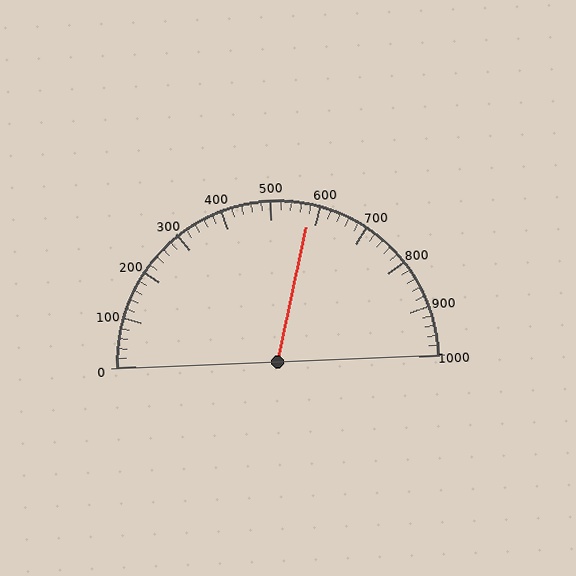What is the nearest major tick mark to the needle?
The nearest major tick mark is 600.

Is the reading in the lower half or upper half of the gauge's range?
The reading is in the upper half of the range (0 to 1000).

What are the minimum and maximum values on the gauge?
The gauge ranges from 0 to 1000.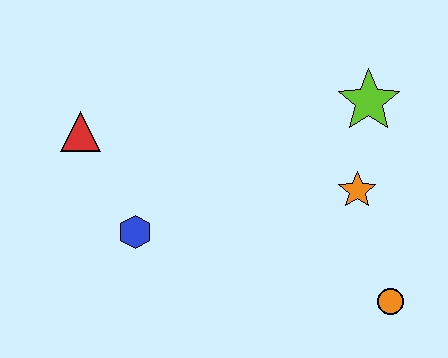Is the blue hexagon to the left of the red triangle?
No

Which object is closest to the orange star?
The lime star is closest to the orange star.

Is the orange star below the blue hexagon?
No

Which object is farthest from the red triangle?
The orange circle is farthest from the red triangle.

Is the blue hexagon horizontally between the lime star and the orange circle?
No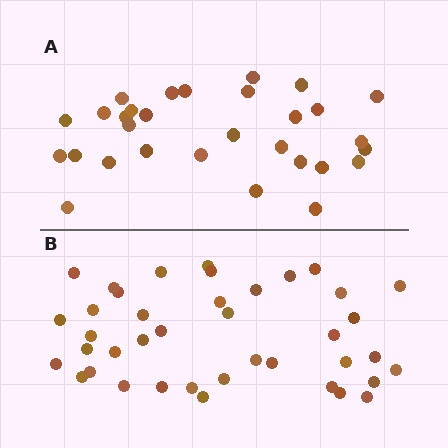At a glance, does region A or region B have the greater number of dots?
Region B (the bottom region) has more dots.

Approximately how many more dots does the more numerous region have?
Region B has roughly 10 or so more dots than region A.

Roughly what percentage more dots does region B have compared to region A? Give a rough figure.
About 35% more.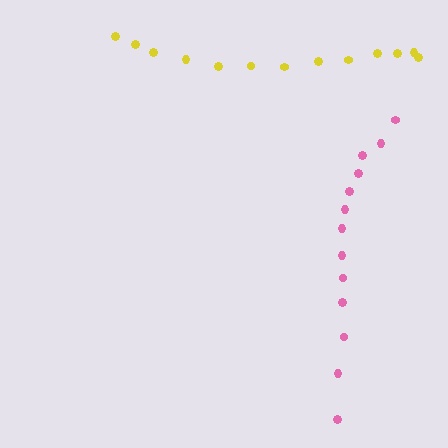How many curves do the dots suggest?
There are 2 distinct paths.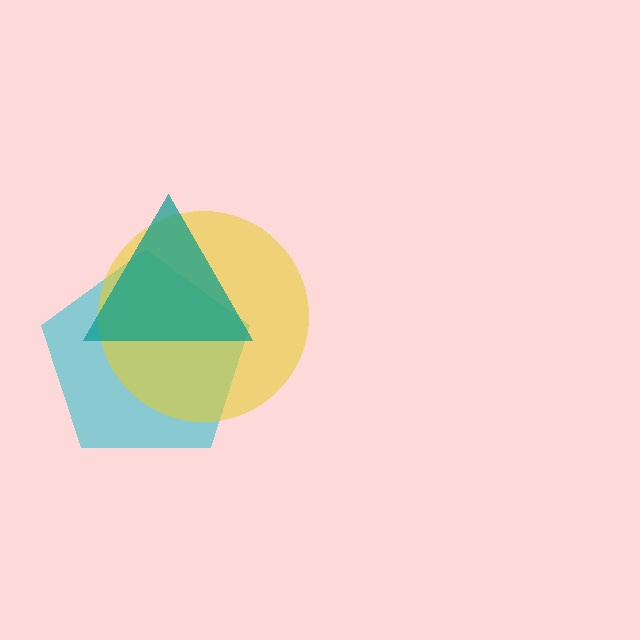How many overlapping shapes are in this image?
There are 3 overlapping shapes in the image.